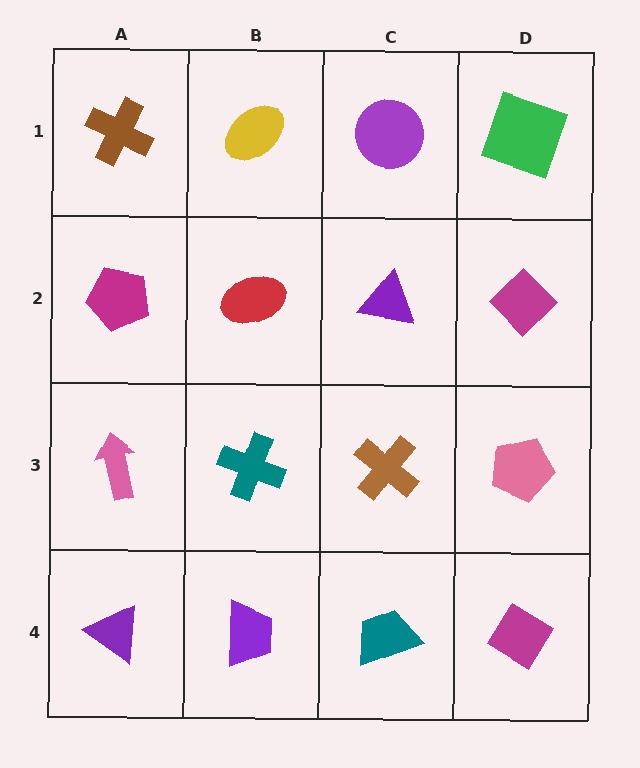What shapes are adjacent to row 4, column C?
A brown cross (row 3, column C), a purple trapezoid (row 4, column B), a magenta diamond (row 4, column D).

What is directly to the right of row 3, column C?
A pink pentagon.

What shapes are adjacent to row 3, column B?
A red ellipse (row 2, column B), a purple trapezoid (row 4, column B), a pink arrow (row 3, column A), a brown cross (row 3, column C).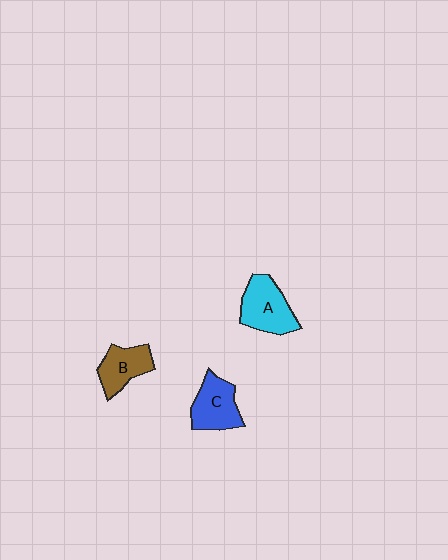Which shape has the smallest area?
Shape B (brown).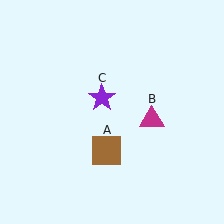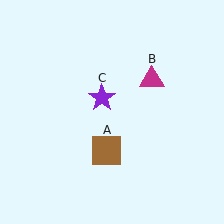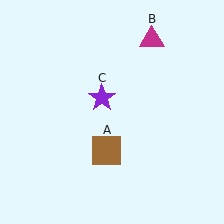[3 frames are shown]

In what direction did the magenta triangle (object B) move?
The magenta triangle (object B) moved up.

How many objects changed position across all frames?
1 object changed position: magenta triangle (object B).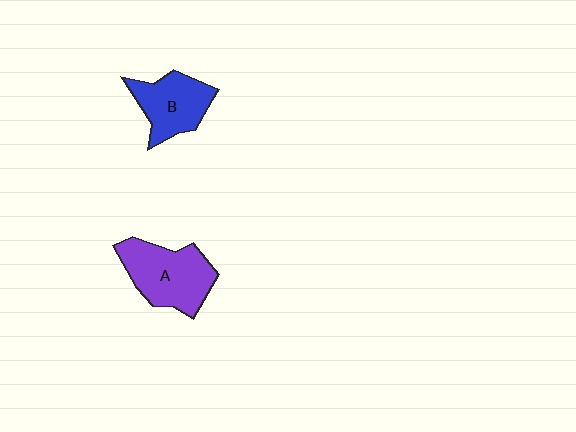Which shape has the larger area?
Shape A (purple).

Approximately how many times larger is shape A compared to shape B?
Approximately 1.3 times.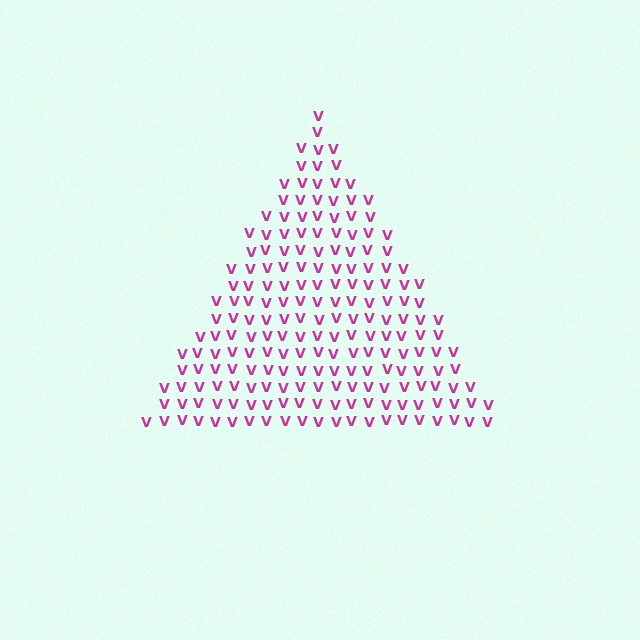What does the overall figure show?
The overall figure shows a triangle.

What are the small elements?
The small elements are letter V's.